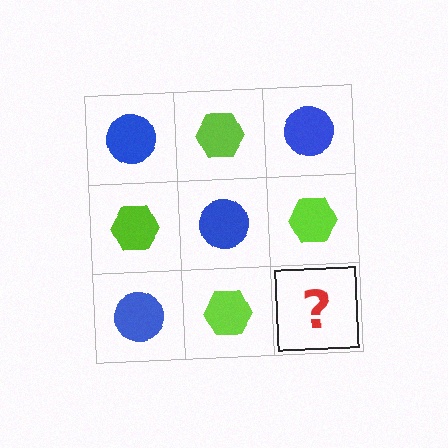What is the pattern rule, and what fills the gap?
The rule is that it alternates blue circle and lime hexagon in a checkerboard pattern. The gap should be filled with a blue circle.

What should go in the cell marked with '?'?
The missing cell should contain a blue circle.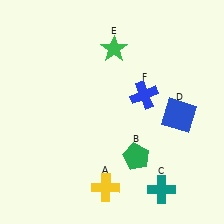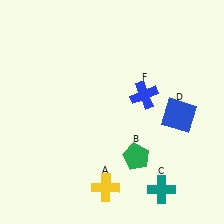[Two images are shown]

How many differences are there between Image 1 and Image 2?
There is 1 difference between the two images.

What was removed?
The green star (E) was removed in Image 2.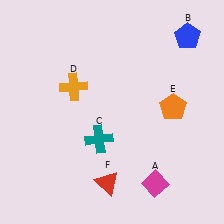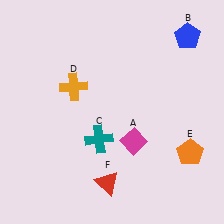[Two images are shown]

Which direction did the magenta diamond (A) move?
The magenta diamond (A) moved up.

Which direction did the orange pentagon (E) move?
The orange pentagon (E) moved down.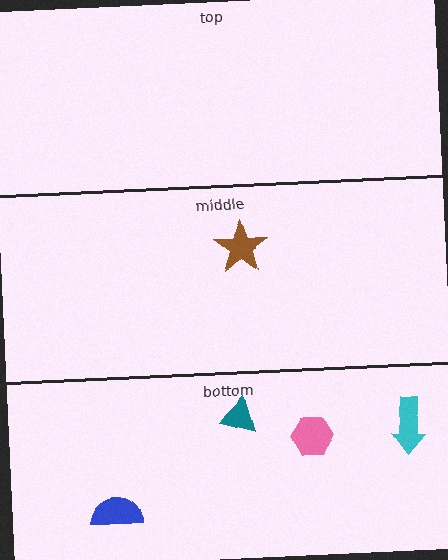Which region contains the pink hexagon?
The bottom region.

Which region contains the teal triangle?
The bottom region.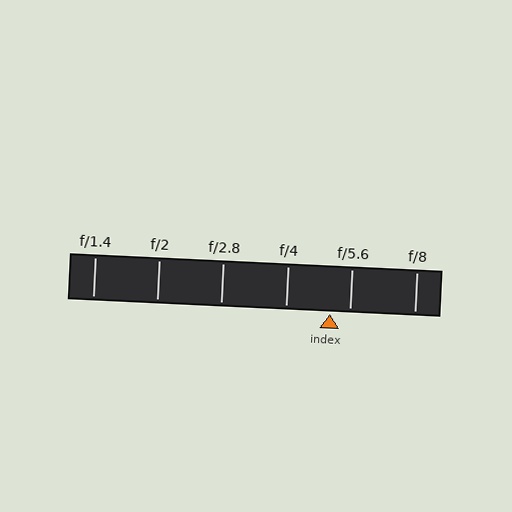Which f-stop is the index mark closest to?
The index mark is closest to f/5.6.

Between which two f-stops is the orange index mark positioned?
The index mark is between f/4 and f/5.6.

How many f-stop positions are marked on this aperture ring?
There are 6 f-stop positions marked.